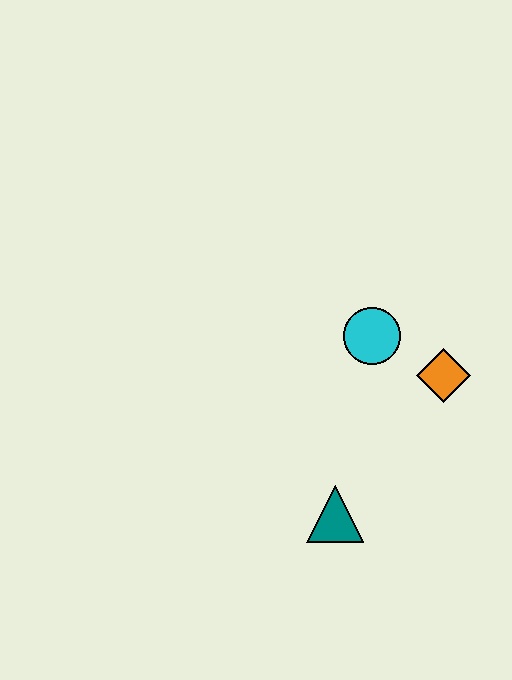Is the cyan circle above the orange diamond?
Yes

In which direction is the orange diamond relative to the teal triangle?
The orange diamond is above the teal triangle.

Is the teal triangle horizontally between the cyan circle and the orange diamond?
No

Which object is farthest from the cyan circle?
The teal triangle is farthest from the cyan circle.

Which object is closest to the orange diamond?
The cyan circle is closest to the orange diamond.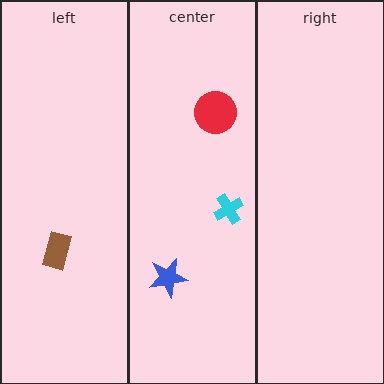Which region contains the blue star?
The center region.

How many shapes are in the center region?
3.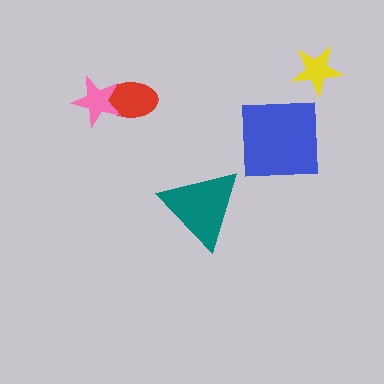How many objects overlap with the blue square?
0 objects overlap with the blue square.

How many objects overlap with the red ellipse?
1 object overlaps with the red ellipse.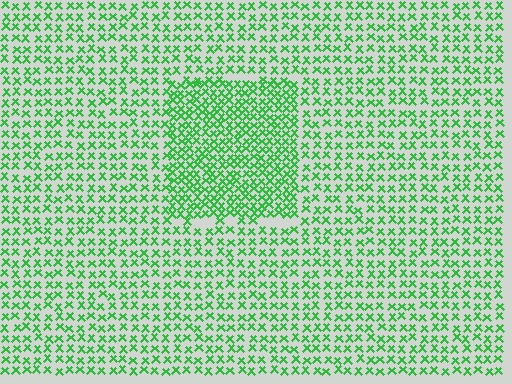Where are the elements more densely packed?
The elements are more densely packed inside the rectangle boundary.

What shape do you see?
I see a rectangle.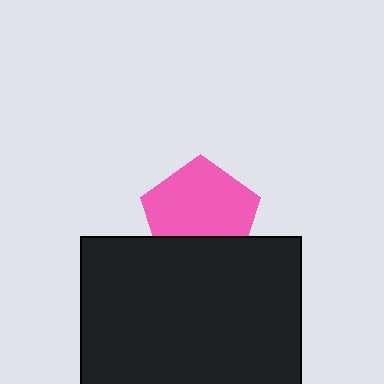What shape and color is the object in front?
The object in front is a black rectangle.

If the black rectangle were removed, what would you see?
You would see the complete pink pentagon.